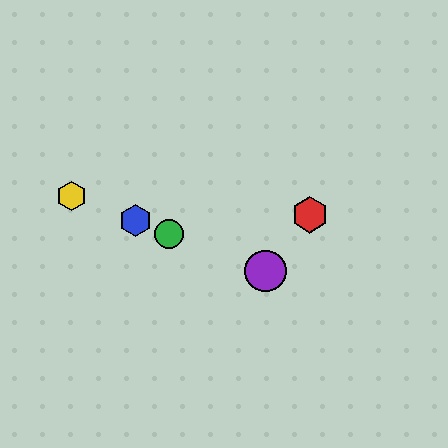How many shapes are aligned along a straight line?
4 shapes (the blue hexagon, the green circle, the yellow hexagon, the purple circle) are aligned along a straight line.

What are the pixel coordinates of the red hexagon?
The red hexagon is at (310, 215).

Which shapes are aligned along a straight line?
The blue hexagon, the green circle, the yellow hexagon, the purple circle are aligned along a straight line.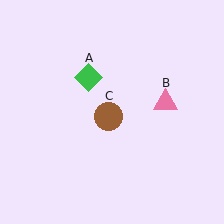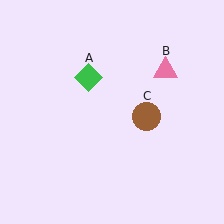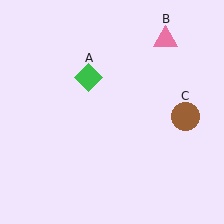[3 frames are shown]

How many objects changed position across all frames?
2 objects changed position: pink triangle (object B), brown circle (object C).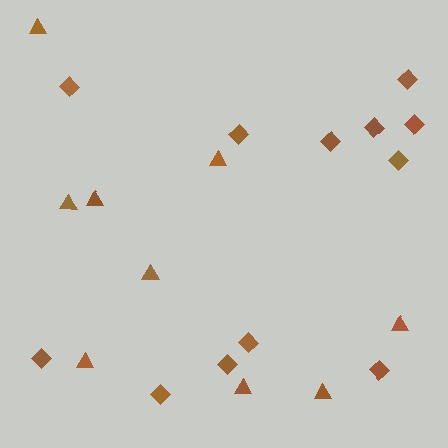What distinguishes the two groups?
There are 2 groups: one group of triangles (9) and one group of diamonds (12).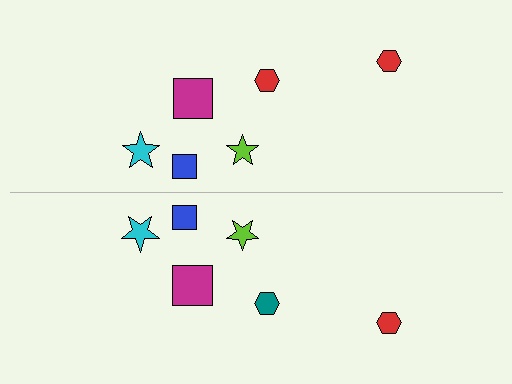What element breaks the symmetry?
The teal hexagon on the bottom side breaks the symmetry — its mirror counterpart is red.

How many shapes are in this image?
There are 12 shapes in this image.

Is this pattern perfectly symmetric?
No, the pattern is not perfectly symmetric. The teal hexagon on the bottom side breaks the symmetry — its mirror counterpart is red.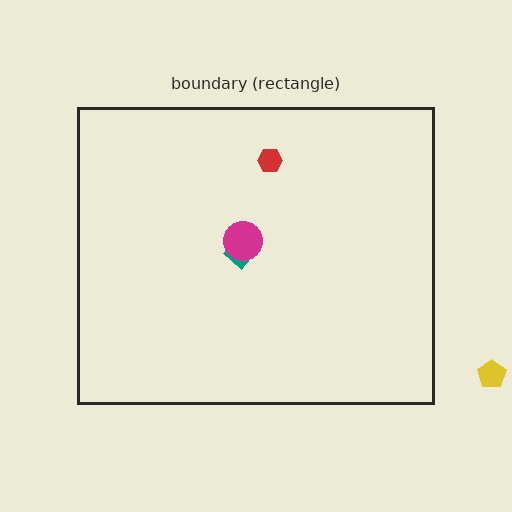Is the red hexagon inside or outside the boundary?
Inside.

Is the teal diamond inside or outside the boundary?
Inside.